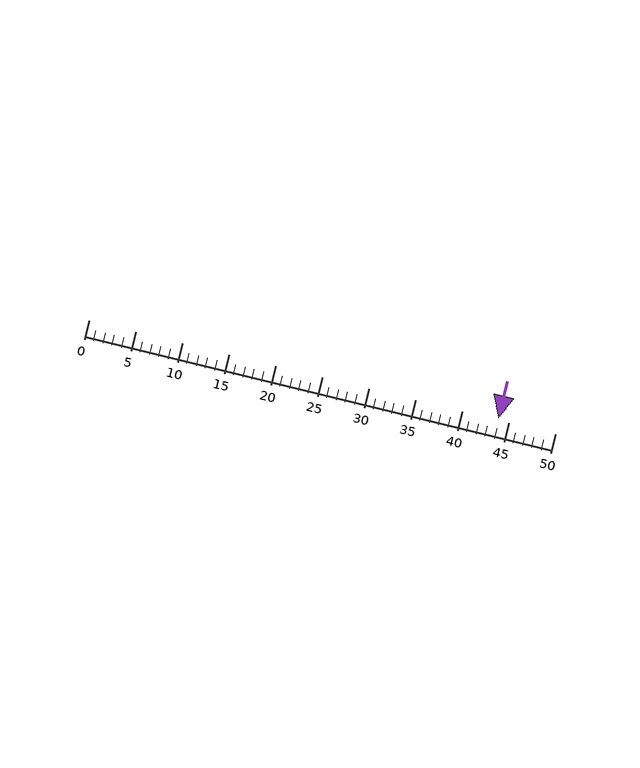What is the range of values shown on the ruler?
The ruler shows values from 0 to 50.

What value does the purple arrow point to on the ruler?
The purple arrow points to approximately 44.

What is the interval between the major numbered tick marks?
The major tick marks are spaced 5 units apart.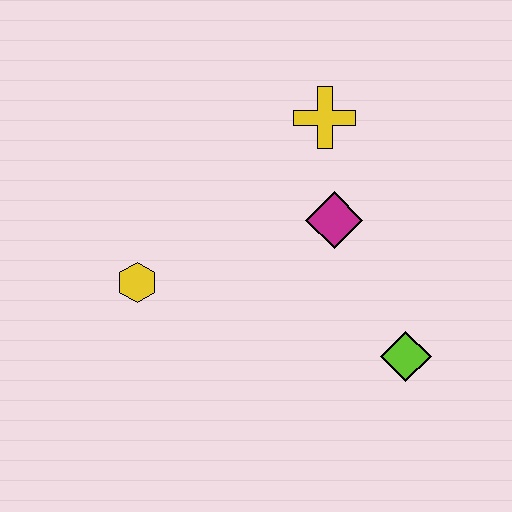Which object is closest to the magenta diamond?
The yellow cross is closest to the magenta diamond.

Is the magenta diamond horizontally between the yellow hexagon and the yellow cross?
No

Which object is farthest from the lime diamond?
The yellow hexagon is farthest from the lime diamond.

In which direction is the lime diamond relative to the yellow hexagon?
The lime diamond is to the right of the yellow hexagon.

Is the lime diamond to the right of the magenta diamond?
Yes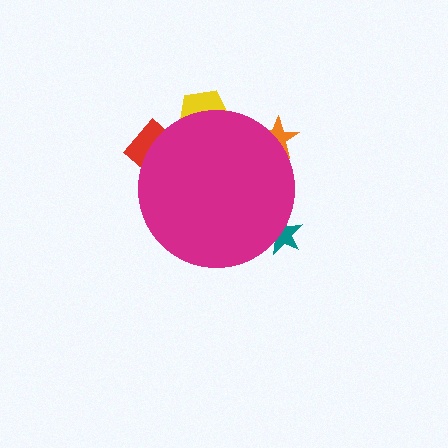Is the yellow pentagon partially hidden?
Yes, the yellow pentagon is partially hidden behind the magenta circle.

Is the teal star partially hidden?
Yes, the teal star is partially hidden behind the magenta circle.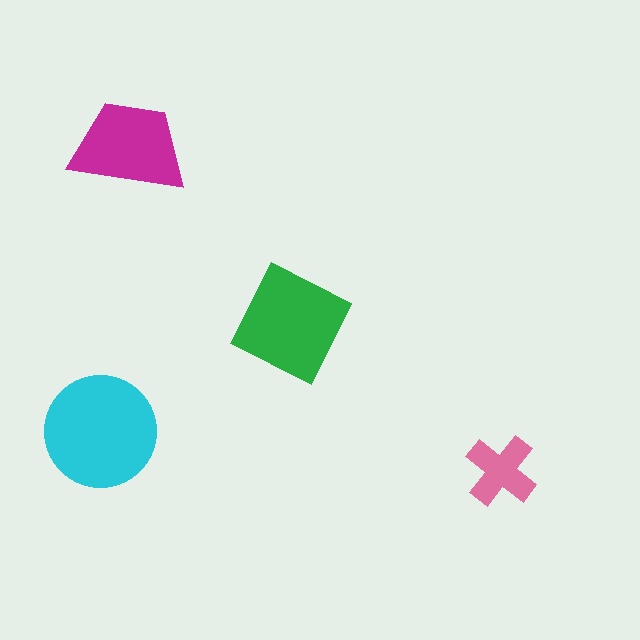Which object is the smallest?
The pink cross.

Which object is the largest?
The cyan circle.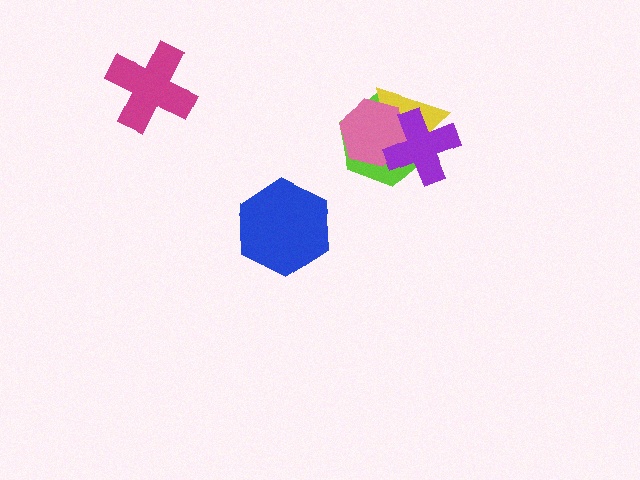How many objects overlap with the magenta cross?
0 objects overlap with the magenta cross.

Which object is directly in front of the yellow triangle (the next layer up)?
The pink hexagon is directly in front of the yellow triangle.